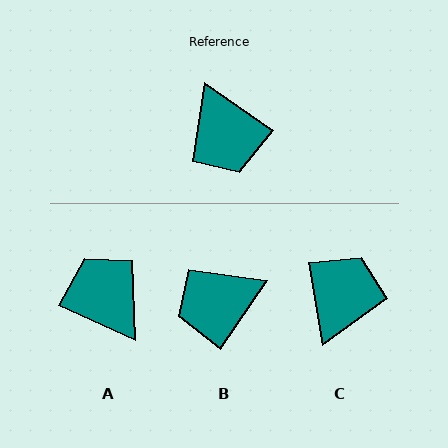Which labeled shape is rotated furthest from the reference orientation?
A, about 170 degrees away.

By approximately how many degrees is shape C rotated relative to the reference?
Approximately 135 degrees counter-clockwise.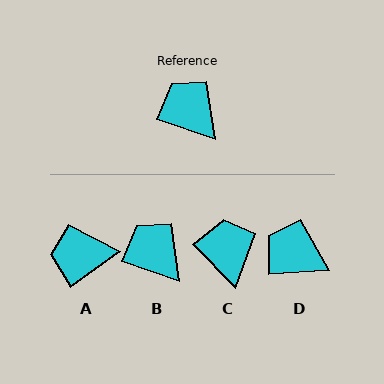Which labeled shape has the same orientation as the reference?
B.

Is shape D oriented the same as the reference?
No, it is off by about 22 degrees.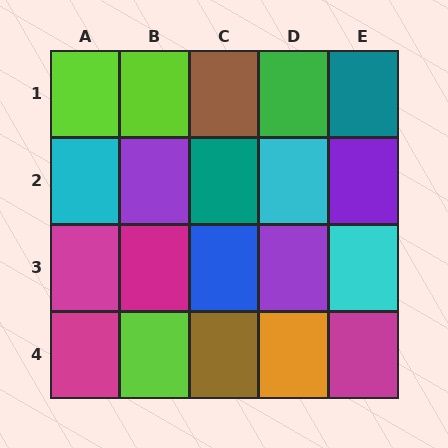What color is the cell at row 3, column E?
Cyan.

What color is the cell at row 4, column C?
Brown.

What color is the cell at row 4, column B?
Lime.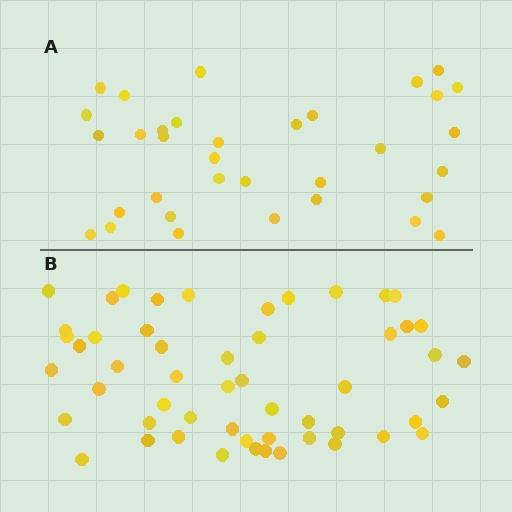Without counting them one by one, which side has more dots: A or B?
Region B (the bottom region) has more dots.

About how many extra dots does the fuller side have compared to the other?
Region B has approximately 20 more dots than region A.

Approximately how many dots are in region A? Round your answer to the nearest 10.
About 30 dots. (The exact count is 34, which rounds to 30.)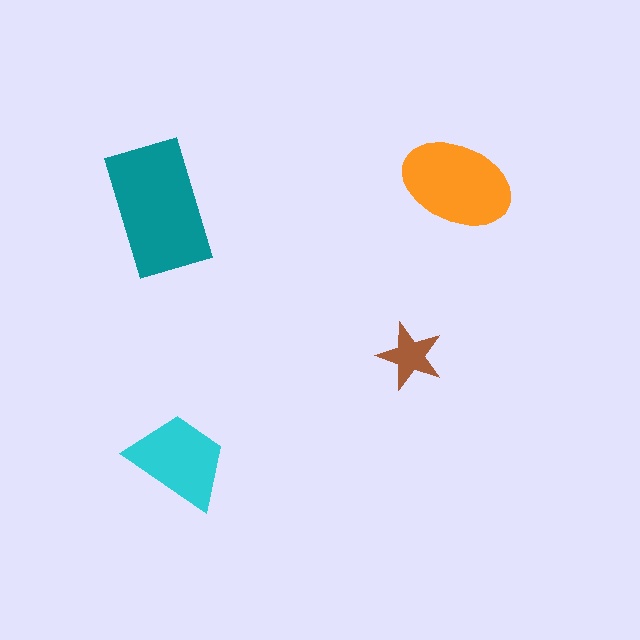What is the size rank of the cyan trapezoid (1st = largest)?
3rd.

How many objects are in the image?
There are 4 objects in the image.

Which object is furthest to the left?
The teal rectangle is leftmost.